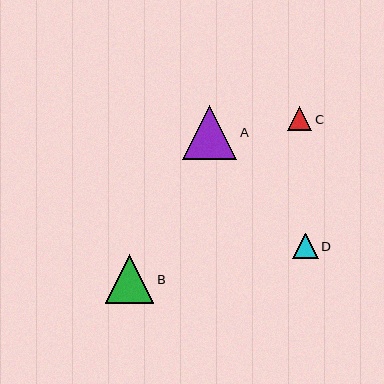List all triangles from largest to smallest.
From largest to smallest: A, B, D, C.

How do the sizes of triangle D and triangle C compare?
Triangle D and triangle C are approximately the same size.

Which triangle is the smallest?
Triangle C is the smallest with a size of approximately 24 pixels.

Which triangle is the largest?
Triangle A is the largest with a size of approximately 54 pixels.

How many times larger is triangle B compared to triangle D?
Triangle B is approximately 1.9 times the size of triangle D.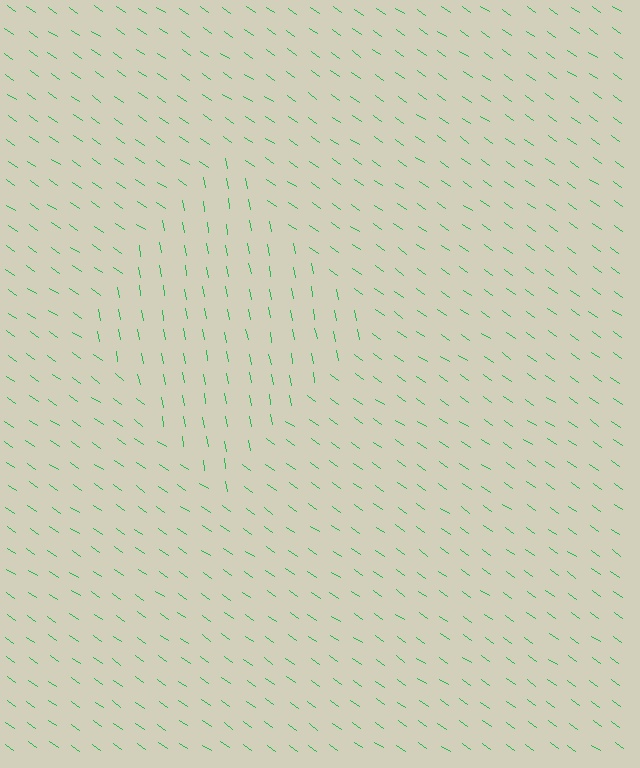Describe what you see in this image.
The image is filled with small green line segments. A diamond region in the image has lines oriented differently from the surrounding lines, creating a visible texture boundary.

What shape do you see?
I see a diamond.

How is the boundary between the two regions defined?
The boundary is defined purely by a change in line orientation (approximately 45 degrees difference). All lines are the same color and thickness.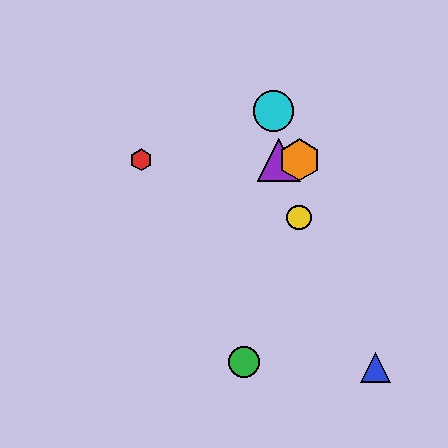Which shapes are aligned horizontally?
The red hexagon, the purple triangle, the orange hexagon are aligned horizontally.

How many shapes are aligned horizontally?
3 shapes (the red hexagon, the purple triangle, the orange hexagon) are aligned horizontally.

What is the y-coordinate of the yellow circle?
The yellow circle is at y≈218.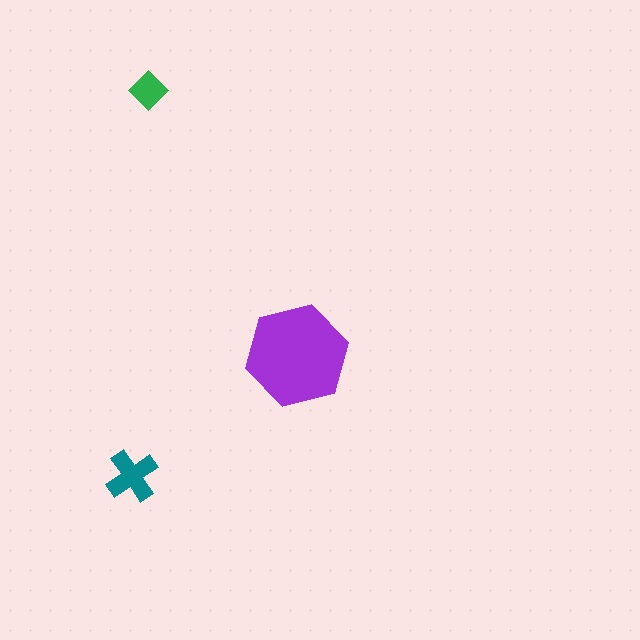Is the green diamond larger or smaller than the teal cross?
Smaller.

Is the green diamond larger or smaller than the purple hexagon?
Smaller.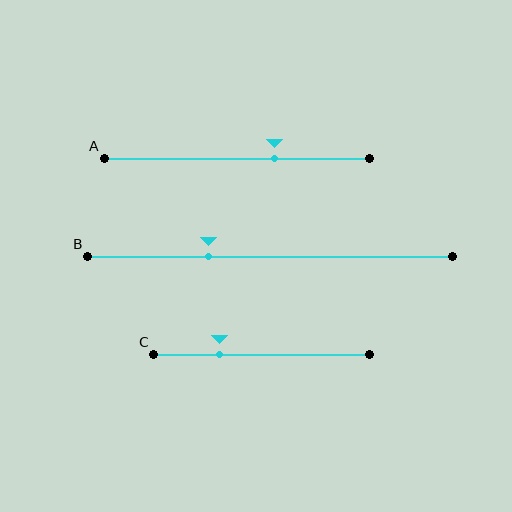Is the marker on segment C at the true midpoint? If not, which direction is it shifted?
No, the marker on segment C is shifted to the left by about 19% of the segment length.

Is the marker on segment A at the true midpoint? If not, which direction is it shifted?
No, the marker on segment A is shifted to the right by about 14% of the segment length.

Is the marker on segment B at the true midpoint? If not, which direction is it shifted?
No, the marker on segment B is shifted to the left by about 17% of the segment length.